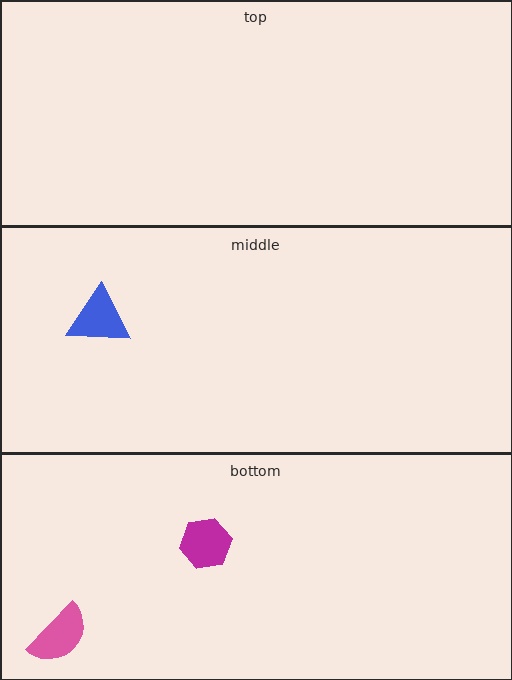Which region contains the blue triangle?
The middle region.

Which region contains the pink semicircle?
The bottom region.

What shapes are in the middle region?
The blue triangle.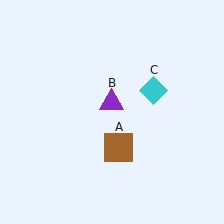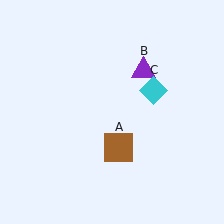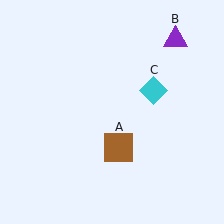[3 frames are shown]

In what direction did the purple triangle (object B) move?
The purple triangle (object B) moved up and to the right.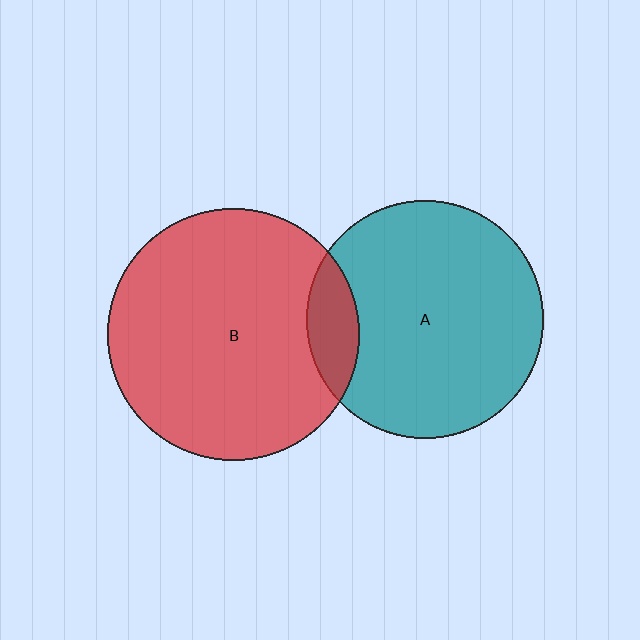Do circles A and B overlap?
Yes.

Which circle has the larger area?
Circle B (red).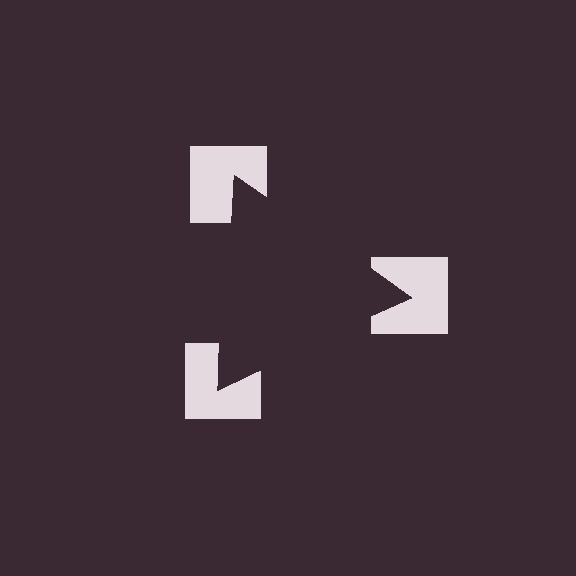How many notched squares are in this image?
There are 3 — one at each vertex of the illusory triangle.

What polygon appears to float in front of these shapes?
An illusory triangle — its edges are inferred from the aligned wedge cuts in the notched squares, not physically drawn.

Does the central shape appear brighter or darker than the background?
It typically appears slightly darker than the background, even though no actual brightness change is drawn.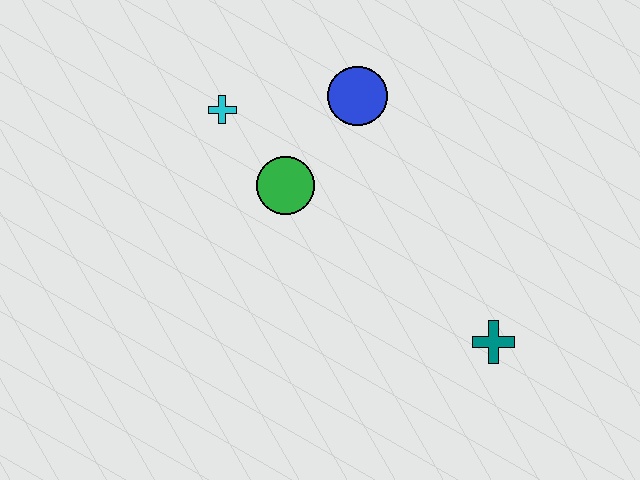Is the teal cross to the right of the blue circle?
Yes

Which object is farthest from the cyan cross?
The teal cross is farthest from the cyan cross.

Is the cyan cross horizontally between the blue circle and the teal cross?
No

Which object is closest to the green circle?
The cyan cross is closest to the green circle.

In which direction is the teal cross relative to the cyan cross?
The teal cross is to the right of the cyan cross.